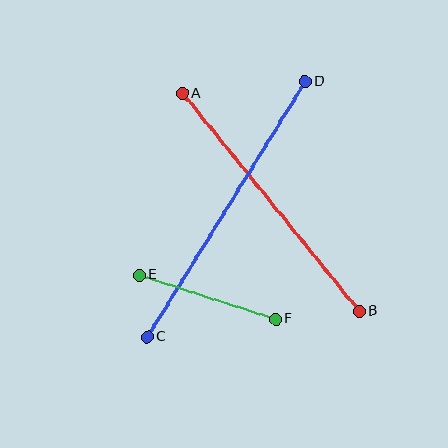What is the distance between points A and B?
The distance is approximately 280 pixels.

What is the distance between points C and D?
The distance is approximately 300 pixels.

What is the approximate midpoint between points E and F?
The midpoint is at approximately (207, 297) pixels.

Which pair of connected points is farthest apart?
Points C and D are farthest apart.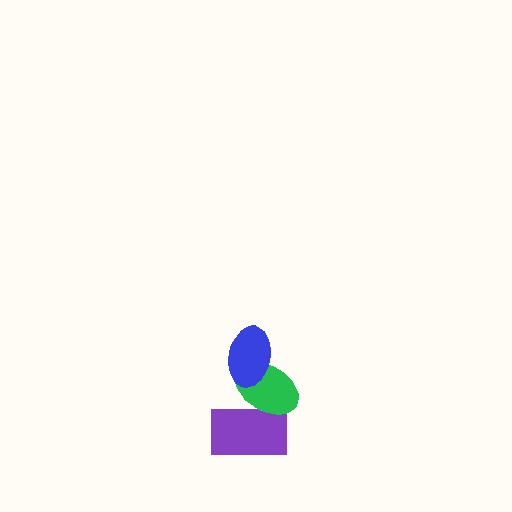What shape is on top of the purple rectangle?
The green ellipse is on top of the purple rectangle.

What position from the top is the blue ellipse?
The blue ellipse is 1st from the top.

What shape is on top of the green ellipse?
The blue ellipse is on top of the green ellipse.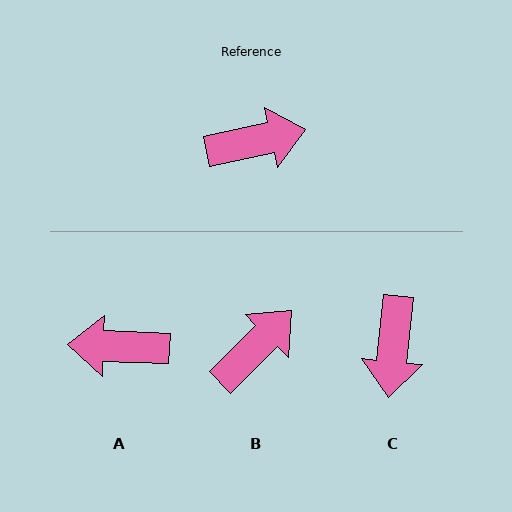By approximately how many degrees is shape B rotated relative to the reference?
Approximately 33 degrees counter-clockwise.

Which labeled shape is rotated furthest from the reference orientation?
A, about 166 degrees away.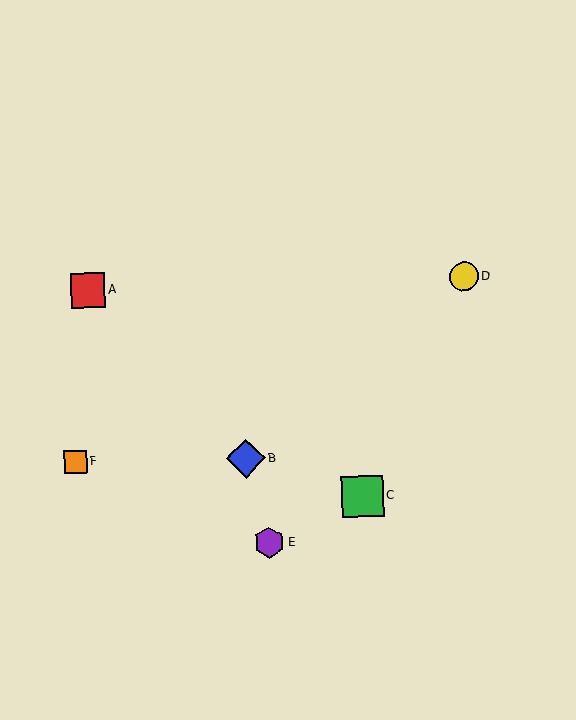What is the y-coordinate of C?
Object C is at y≈496.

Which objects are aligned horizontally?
Objects A, D are aligned horizontally.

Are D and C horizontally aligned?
No, D is at y≈276 and C is at y≈496.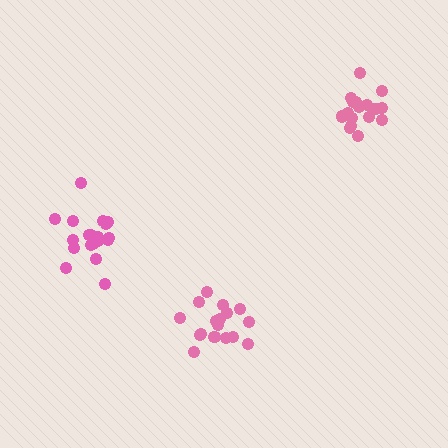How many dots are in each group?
Group 1: 18 dots, Group 2: 17 dots, Group 3: 19 dots (54 total).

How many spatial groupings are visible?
There are 3 spatial groupings.